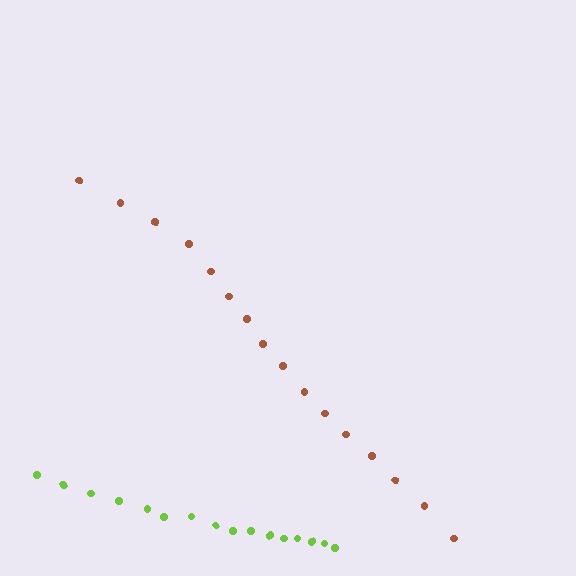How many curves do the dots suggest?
There are 2 distinct paths.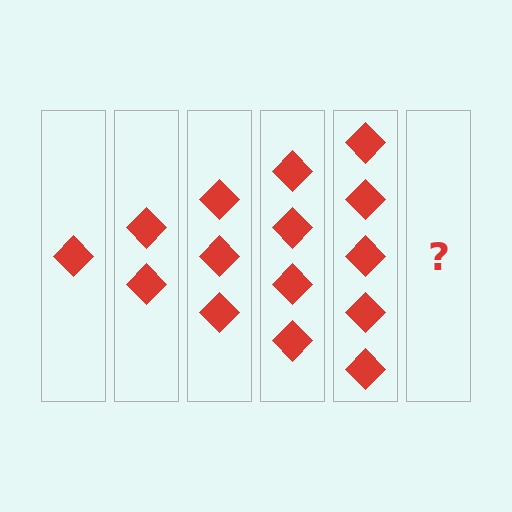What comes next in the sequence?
The next element should be 6 diamonds.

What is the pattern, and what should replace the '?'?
The pattern is that each step adds one more diamond. The '?' should be 6 diamonds.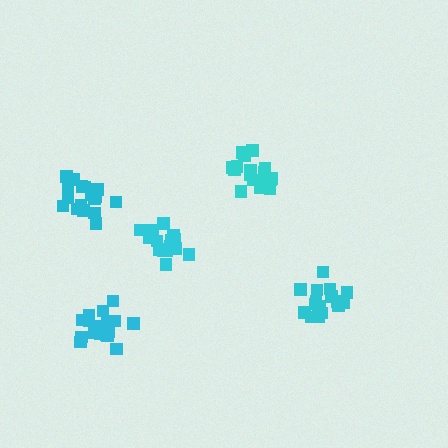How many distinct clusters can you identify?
There are 5 distinct clusters.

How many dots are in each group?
Group 1: 17 dots, Group 2: 18 dots, Group 3: 16 dots, Group 4: 19 dots, Group 5: 18 dots (88 total).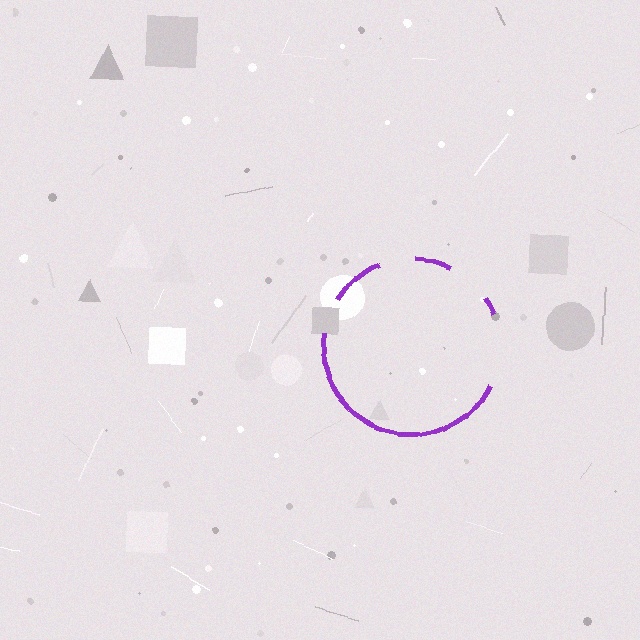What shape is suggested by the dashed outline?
The dashed outline suggests a circle.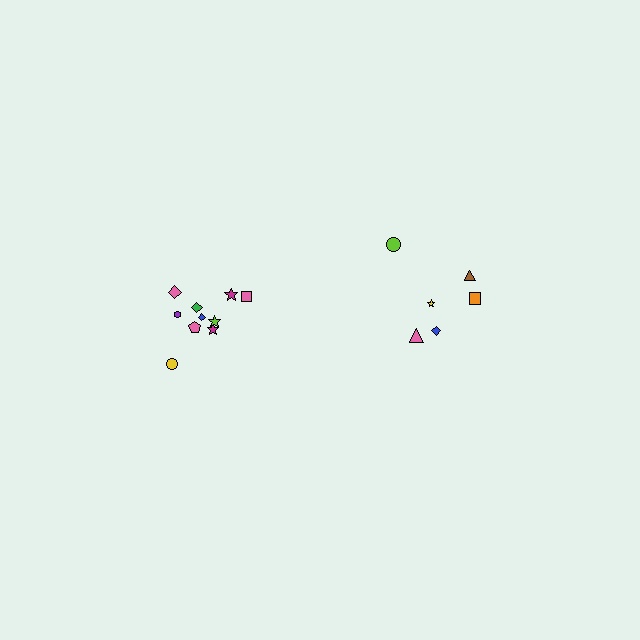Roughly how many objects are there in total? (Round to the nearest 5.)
Roughly 15 objects in total.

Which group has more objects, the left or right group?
The left group.